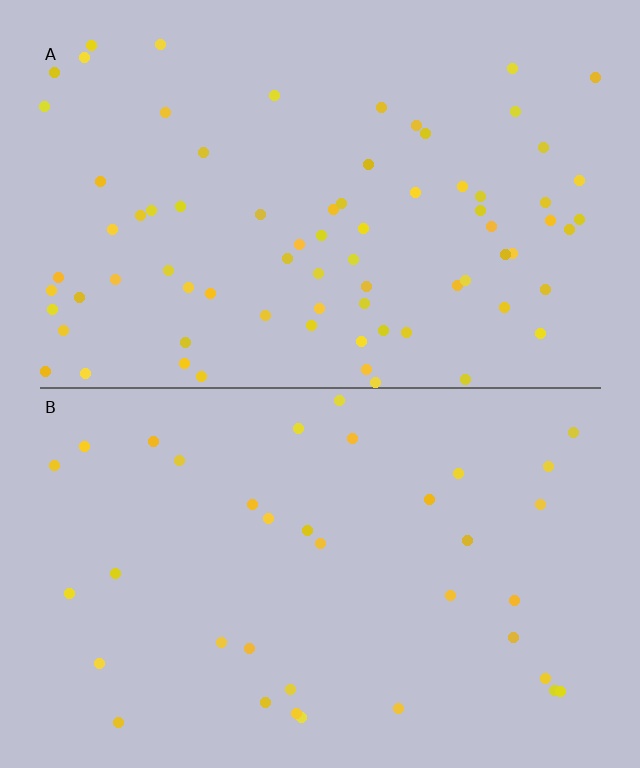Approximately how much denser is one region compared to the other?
Approximately 2.1× — region A over region B.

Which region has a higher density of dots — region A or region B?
A (the top).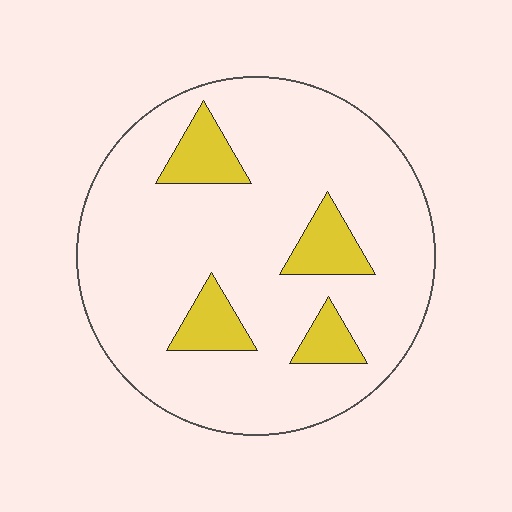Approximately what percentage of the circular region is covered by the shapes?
Approximately 15%.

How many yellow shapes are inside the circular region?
4.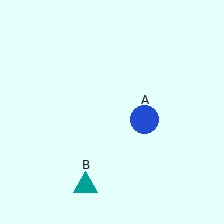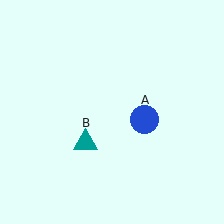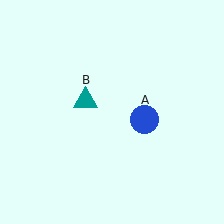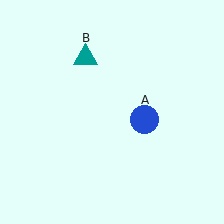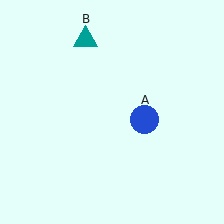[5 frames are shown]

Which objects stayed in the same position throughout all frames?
Blue circle (object A) remained stationary.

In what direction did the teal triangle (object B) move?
The teal triangle (object B) moved up.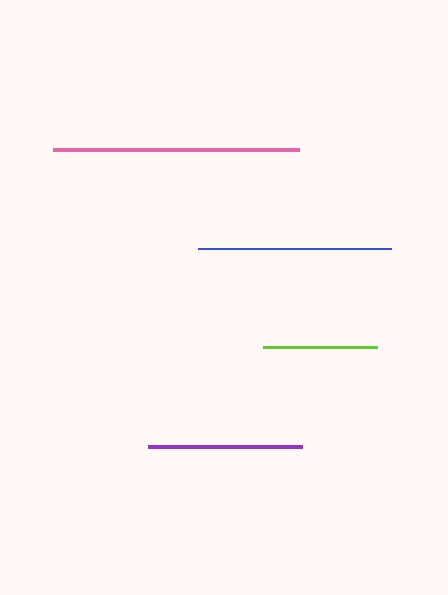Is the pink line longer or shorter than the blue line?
The pink line is longer than the blue line.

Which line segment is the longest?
The pink line is the longest at approximately 246 pixels.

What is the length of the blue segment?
The blue segment is approximately 194 pixels long.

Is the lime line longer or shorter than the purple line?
The purple line is longer than the lime line.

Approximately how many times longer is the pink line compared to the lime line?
The pink line is approximately 2.1 times the length of the lime line.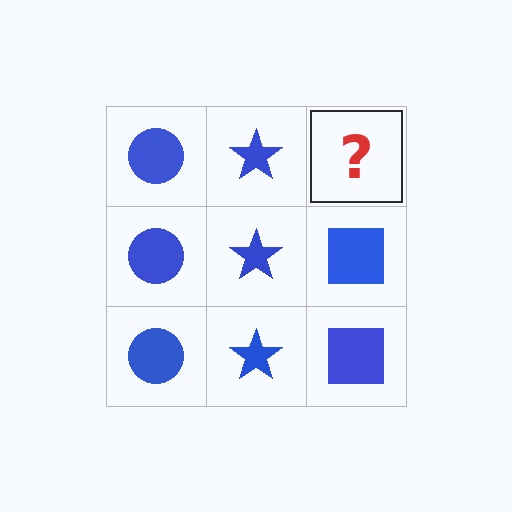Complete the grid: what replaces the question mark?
The question mark should be replaced with a blue square.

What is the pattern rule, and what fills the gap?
The rule is that each column has a consistent shape. The gap should be filled with a blue square.